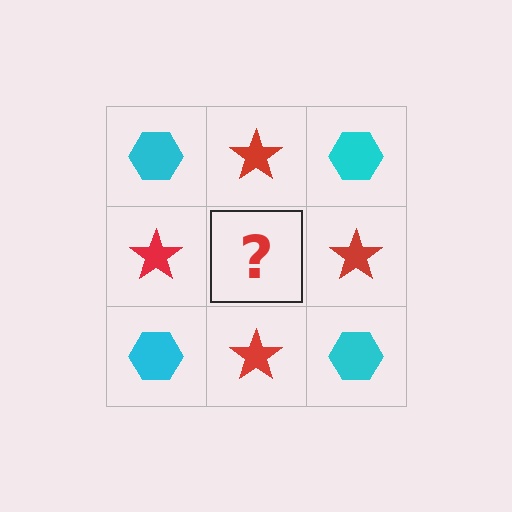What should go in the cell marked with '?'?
The missing cell should contain a cyan hexagon.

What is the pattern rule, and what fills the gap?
The rule is that it alternates cyan hexagon and red star in a checkerboard pattern. The gap should be filled with a cyan hexagon.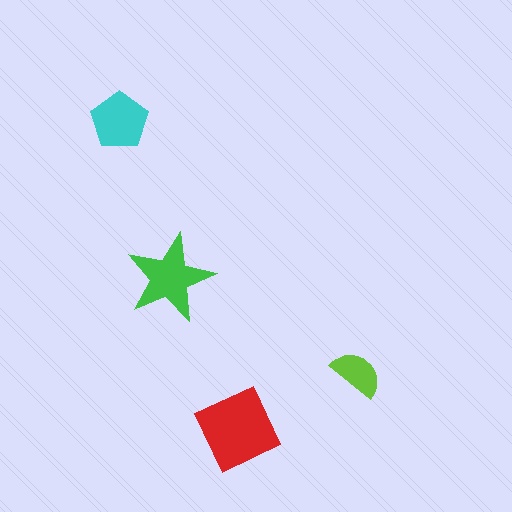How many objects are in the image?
There are 4 objects in the image.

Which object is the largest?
The red square.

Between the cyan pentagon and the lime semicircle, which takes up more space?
The cyan pentagon.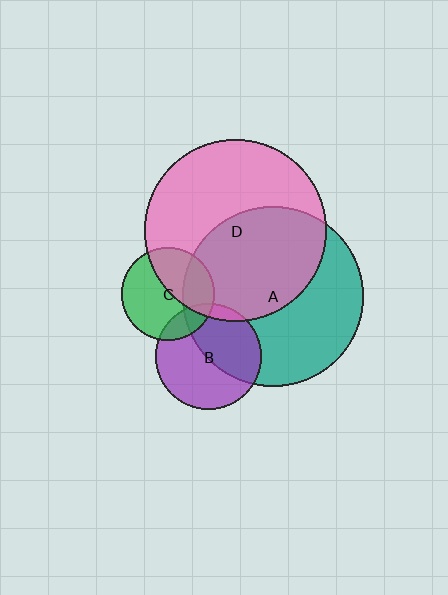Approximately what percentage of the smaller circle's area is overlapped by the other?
Approximately 45%.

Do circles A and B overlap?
Yes.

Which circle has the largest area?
Circle D (pink).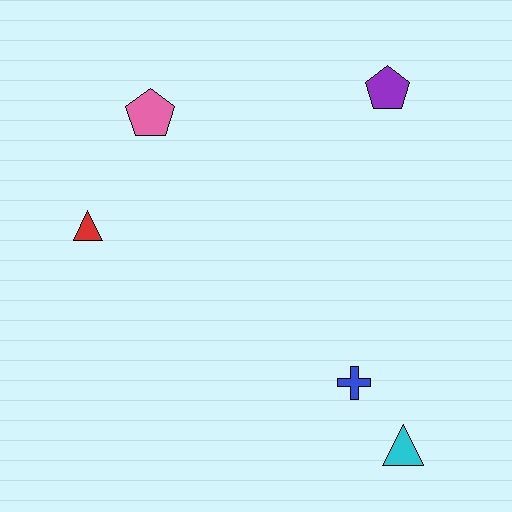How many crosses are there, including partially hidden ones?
There is 1 cross.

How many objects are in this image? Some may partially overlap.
There are 5 objects.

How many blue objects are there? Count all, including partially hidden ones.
There is 1 blue object.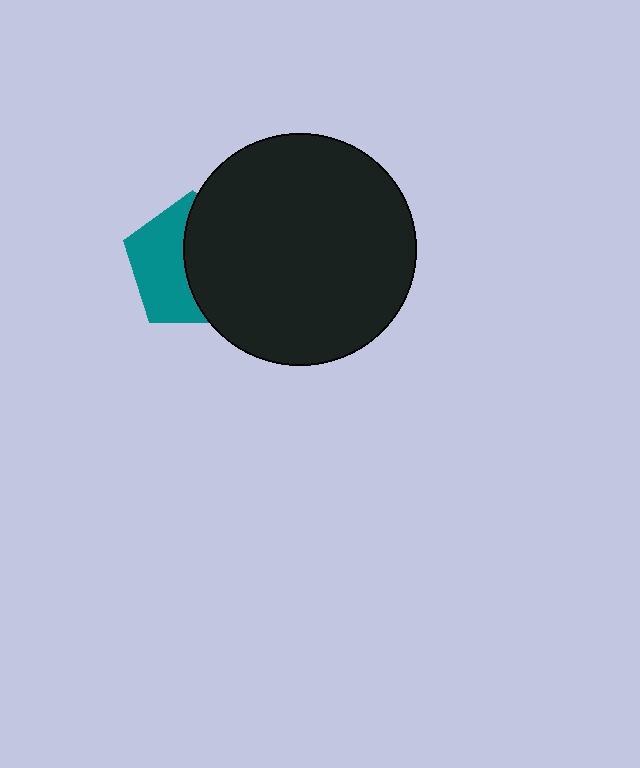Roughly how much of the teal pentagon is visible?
About half of it is visible (roughly 48%).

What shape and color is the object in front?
The object in front is a black circle.